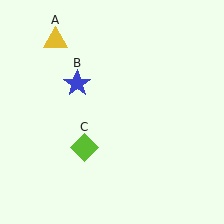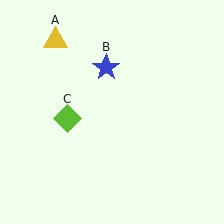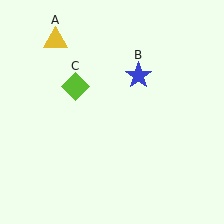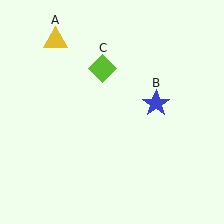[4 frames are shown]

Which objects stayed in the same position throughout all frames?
Yellow triangle (object A) remained stationary.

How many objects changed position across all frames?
2 objects changed position: blue star (object B), lime diamond (object C).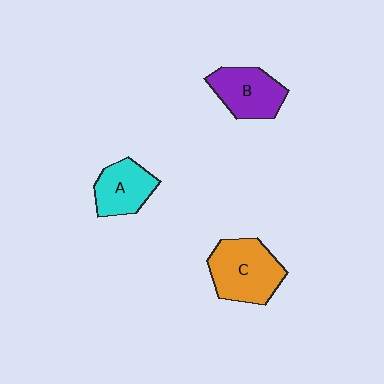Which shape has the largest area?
Shape C (orange).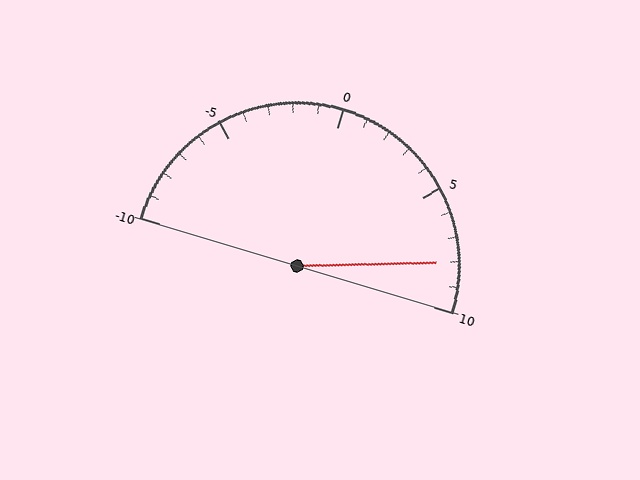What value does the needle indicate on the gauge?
The needle indicates approximately 8.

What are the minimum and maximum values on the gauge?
The gauge ranges from -10 to 10.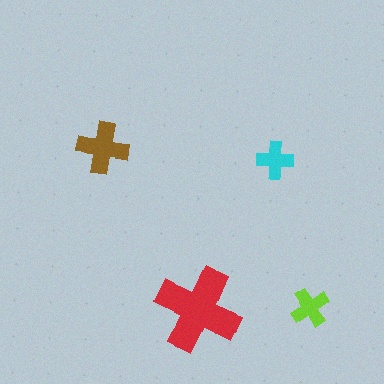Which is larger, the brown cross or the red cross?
The red one.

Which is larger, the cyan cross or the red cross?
The red one.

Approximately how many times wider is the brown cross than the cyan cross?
About 1.5 times wider.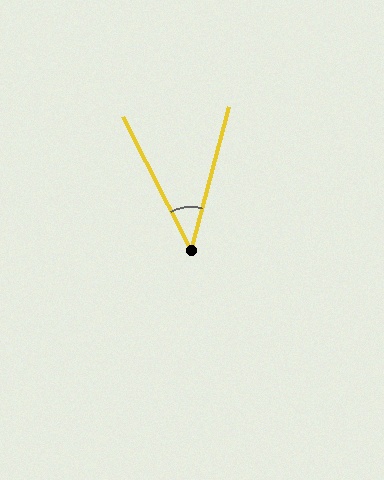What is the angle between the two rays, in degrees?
Approximately 42 degrees.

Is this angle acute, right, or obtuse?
It is acute.